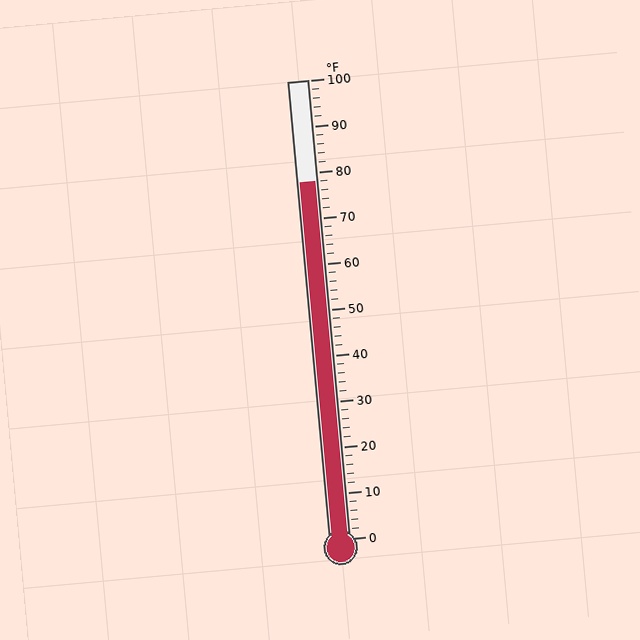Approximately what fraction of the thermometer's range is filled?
The thermometer is filled to approximately 80% of its range.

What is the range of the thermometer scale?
The thermometer scale ranges from 0°F to 100°F.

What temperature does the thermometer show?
The thermometer shows approximately 78°F.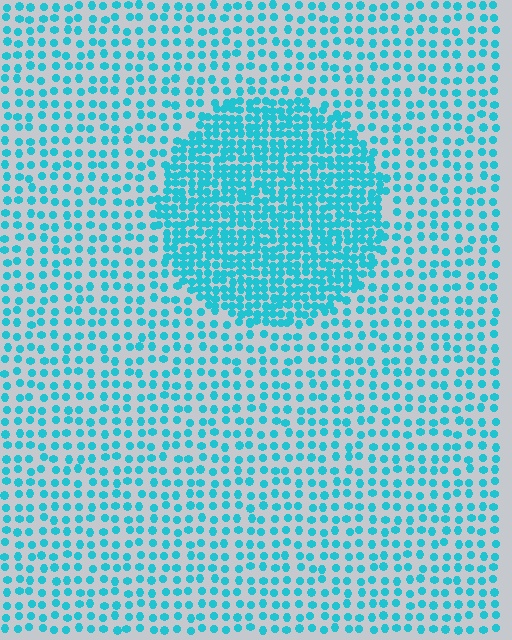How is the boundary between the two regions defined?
The boundary is defined by a change in element density (approximately 2.2x ratio). All elements are the same color, size, and shape.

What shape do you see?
I see a circle.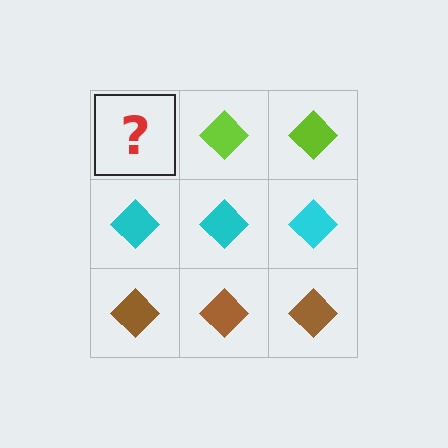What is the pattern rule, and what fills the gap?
The rule is that each row has a consistent color. The gap should be filled with a lime diamond.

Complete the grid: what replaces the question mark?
The question mark should be replaced with a lime diamond.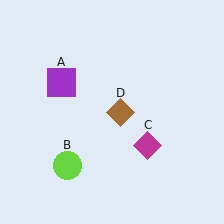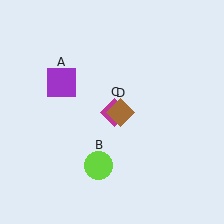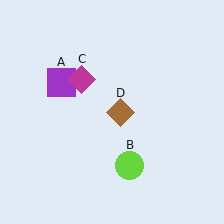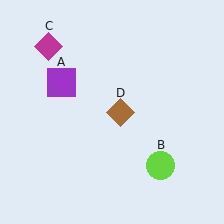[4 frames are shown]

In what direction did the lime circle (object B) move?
The lime circle (object B) moved right.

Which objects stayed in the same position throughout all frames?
Purple square (object A) and brown diamond (object D) remained stationary.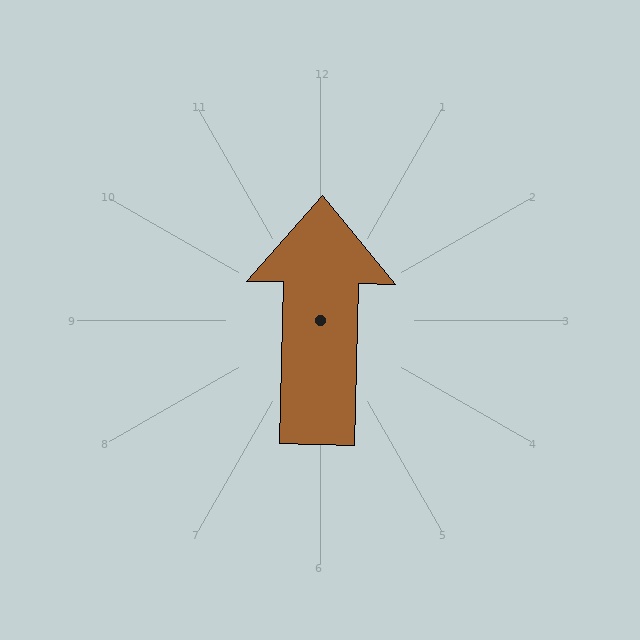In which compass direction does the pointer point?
North.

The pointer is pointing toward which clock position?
Roughly 12 o'clock.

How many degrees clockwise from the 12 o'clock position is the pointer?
Approximately 1 degrees.